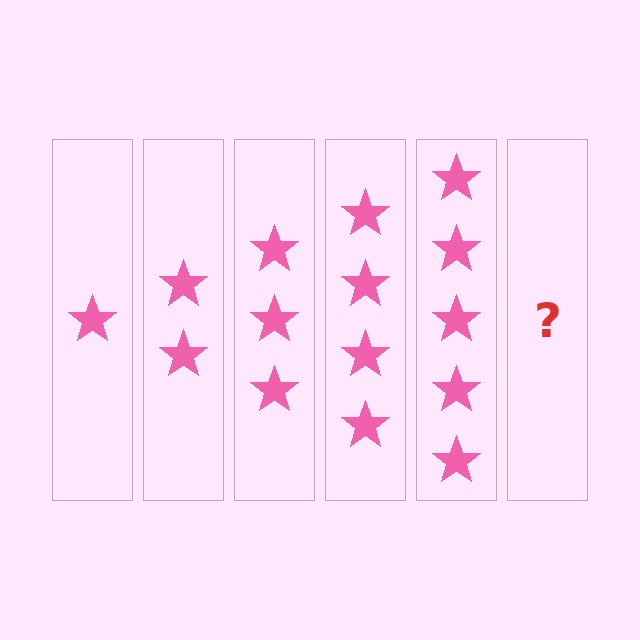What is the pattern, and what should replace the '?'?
The pattern is that each step adds one more star. The '?' should be 6 stars.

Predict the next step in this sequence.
The next step is 6 stars.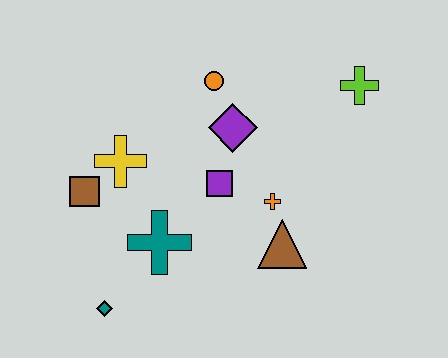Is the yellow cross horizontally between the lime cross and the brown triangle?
No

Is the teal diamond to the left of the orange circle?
Yes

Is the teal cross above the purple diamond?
No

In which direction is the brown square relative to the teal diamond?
The brown square is above the teal diamond.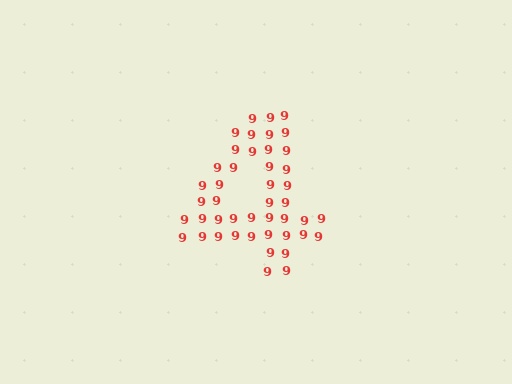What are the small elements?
The small elements are digit 9's.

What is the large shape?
The large shape is the digit 4.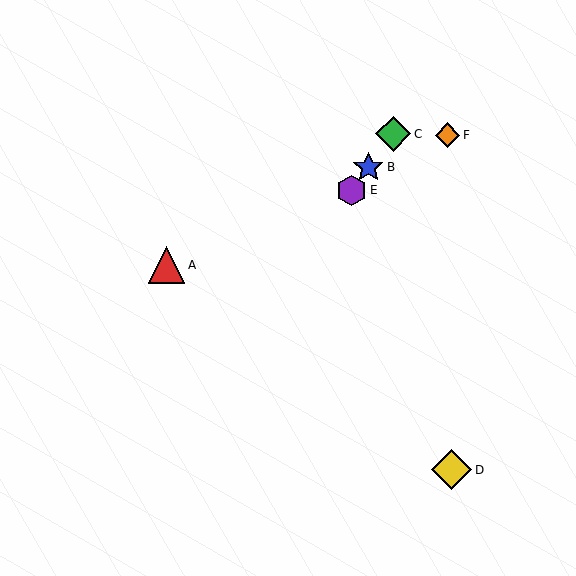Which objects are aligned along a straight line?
Objects B, C, E are aligned along a straight line.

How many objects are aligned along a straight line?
3 objects (B, C, E) are aligned along a straight line.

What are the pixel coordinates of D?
Object D is at (452, 470).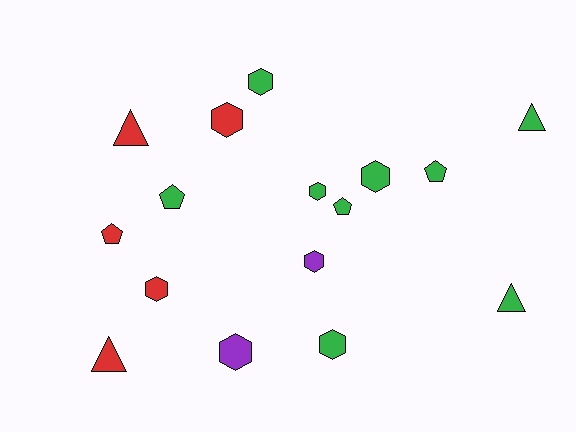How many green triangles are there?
There are 2 green triangles.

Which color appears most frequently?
Green, with 9 objects.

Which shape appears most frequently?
Hexagon, with 8 objects.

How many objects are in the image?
There are 16 objects.